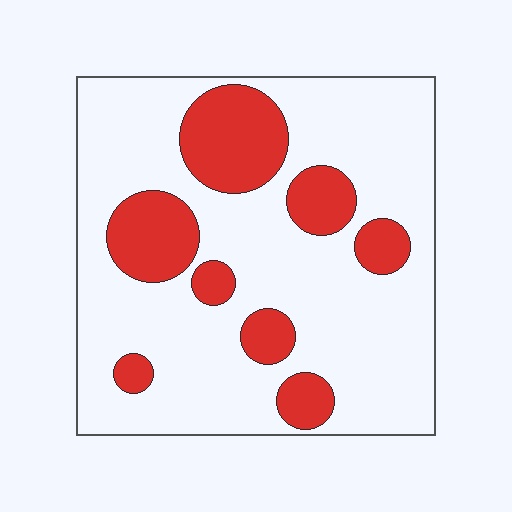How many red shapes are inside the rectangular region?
8.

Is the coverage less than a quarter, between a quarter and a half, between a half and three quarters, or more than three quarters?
Less than a quarter.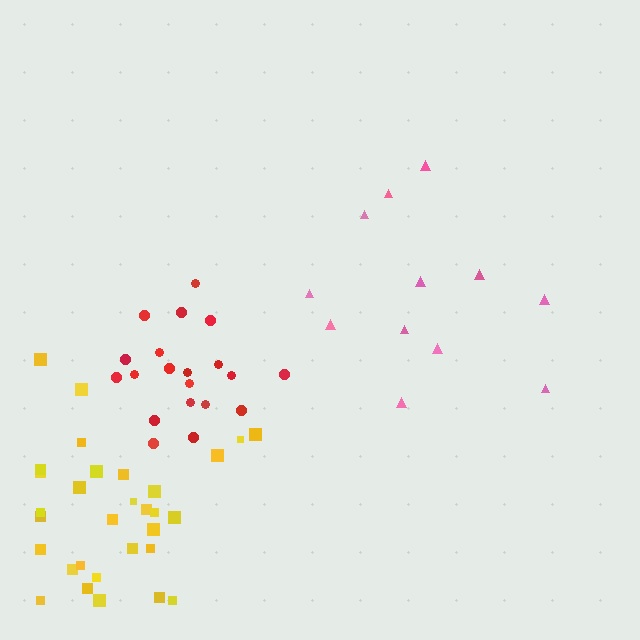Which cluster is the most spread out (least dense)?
Pink.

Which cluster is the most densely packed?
Red.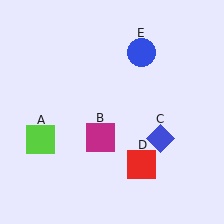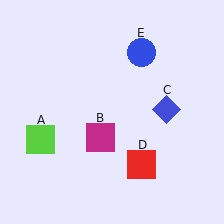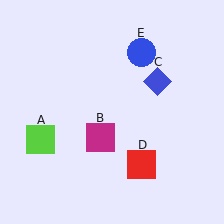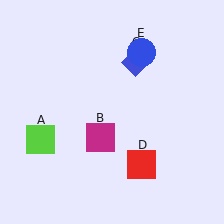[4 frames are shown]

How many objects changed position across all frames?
1 object changed position: blue diamond (object C).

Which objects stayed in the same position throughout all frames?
Lime square (object A) and magenta square (object B) and red square (object D) and blue circle (object E) remained stationary.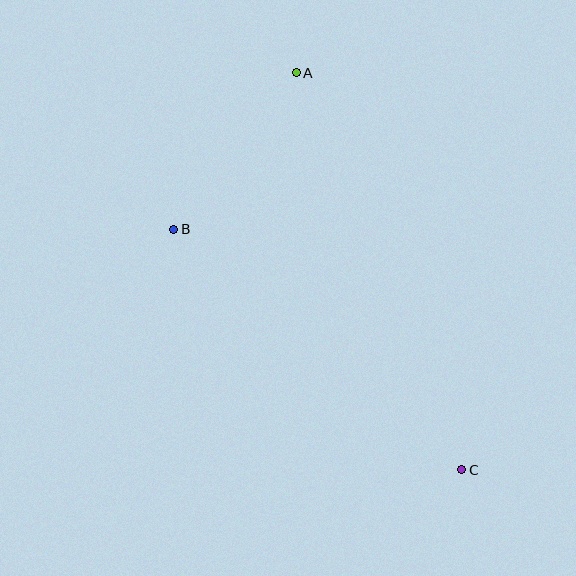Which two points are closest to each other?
Points A and B are closest to each other.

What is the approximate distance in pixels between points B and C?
The distance between B and C is approximately 375 pixels.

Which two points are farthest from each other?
Points A and C are farthest from each other.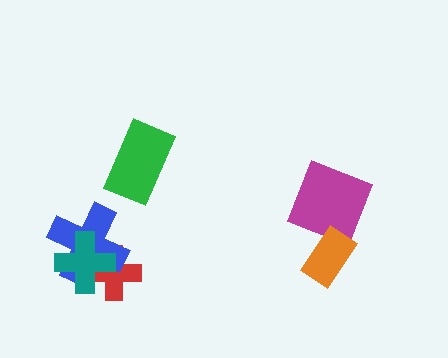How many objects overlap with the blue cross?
2 objects overlap with the blue cross.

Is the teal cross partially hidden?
No, no other shape covers it.